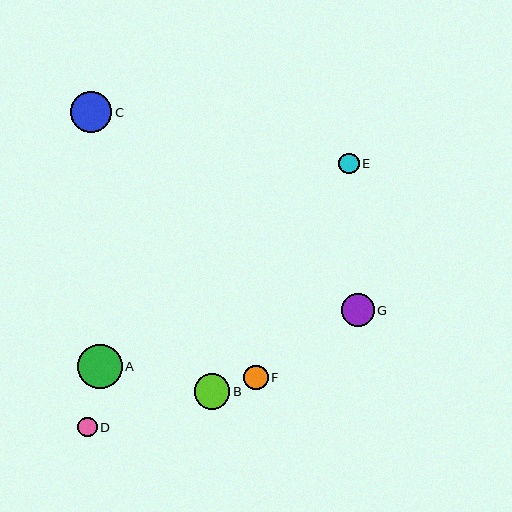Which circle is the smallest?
Circle D is the smallest with a size of approximately 19 pixels.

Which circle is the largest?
Circle A is the largest with a size of approximately 45 pixels.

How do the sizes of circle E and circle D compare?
Circle E and circle D are approximately the same size.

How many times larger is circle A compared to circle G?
Circle A is approximately 1.4 times the size of circle G.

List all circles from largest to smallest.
From largest to smallest: A, C, B, G, F, E, D.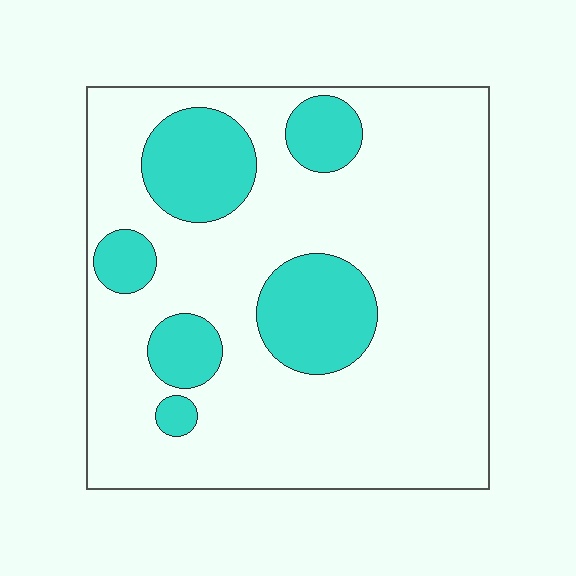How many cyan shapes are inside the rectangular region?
6.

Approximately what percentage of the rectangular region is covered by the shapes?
Approximately 20%.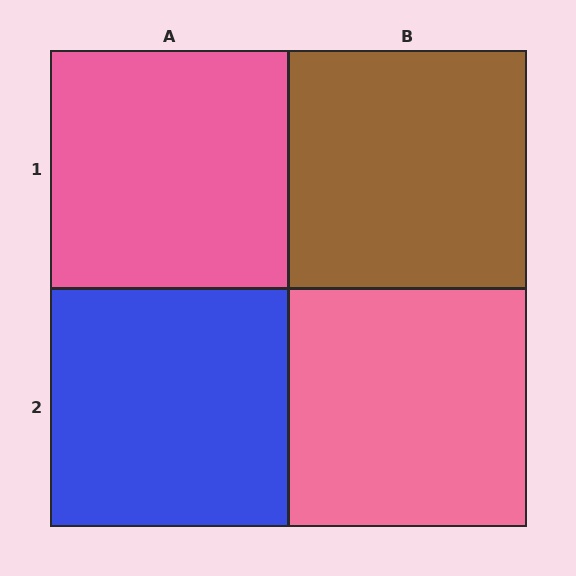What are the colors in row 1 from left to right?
Pink, brown.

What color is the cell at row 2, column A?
Blue.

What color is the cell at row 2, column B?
Pink.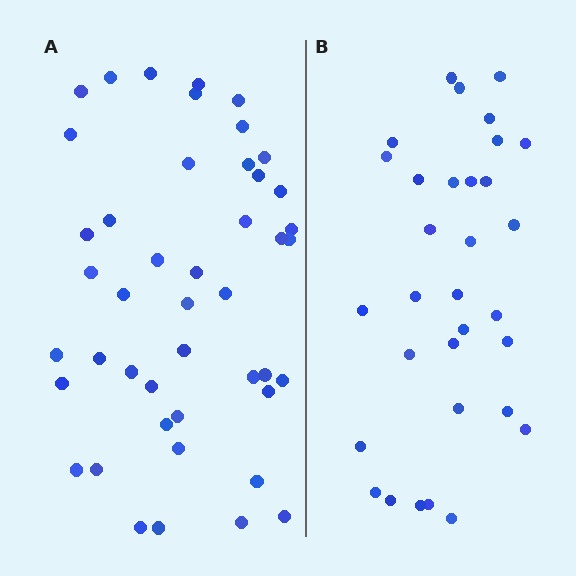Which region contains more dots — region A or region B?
Region A (the left region) has more dots.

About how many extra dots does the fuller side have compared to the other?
Region A has approximately 15 more dots than region B.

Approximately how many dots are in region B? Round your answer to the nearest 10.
About 30 dots. (The exact count is 32, which rounds to 30.)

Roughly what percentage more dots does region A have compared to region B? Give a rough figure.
About 40% more.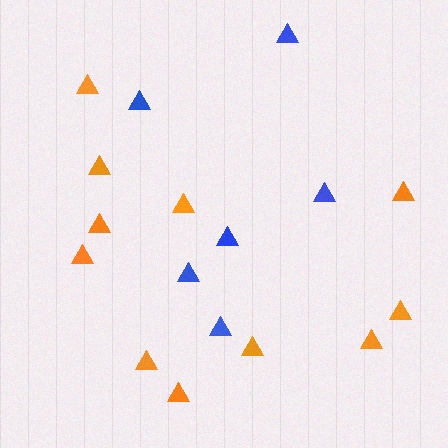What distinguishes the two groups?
There are 2 groups: one group of orange triangles (11) and one group of blue triangles (6).